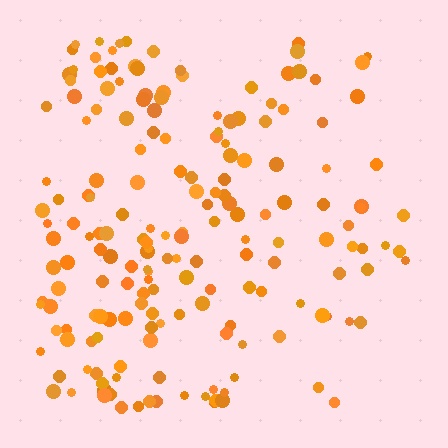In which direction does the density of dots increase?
From right to left, with the left side densest.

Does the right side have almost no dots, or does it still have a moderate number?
Still a moderate number, just noticeably fewer than the left.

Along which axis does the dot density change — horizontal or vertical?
Horizontal.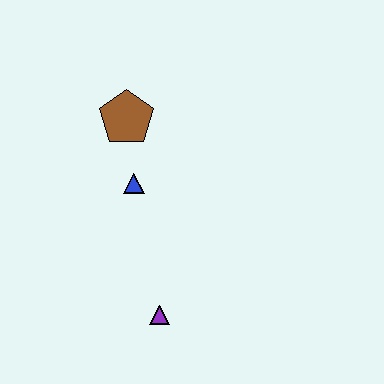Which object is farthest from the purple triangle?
The brown pentagon is farthest from the purple triangle.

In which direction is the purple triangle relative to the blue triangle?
The purple triangle is below the blue triangle.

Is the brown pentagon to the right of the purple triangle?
No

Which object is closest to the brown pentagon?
The blue triangle is closest to the brown pentagon.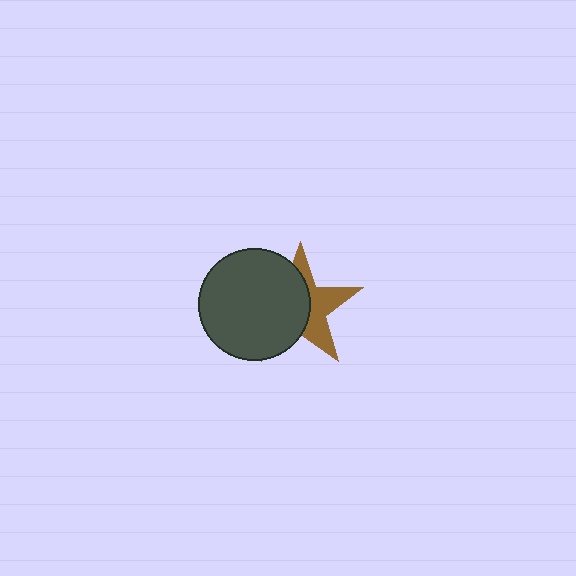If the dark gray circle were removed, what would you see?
You would see the complete brown star.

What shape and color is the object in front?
The object in front is a dark gray circle.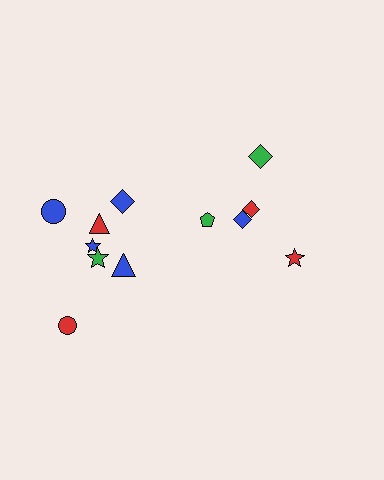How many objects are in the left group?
There are 7 objects.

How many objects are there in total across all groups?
There are 12 objects.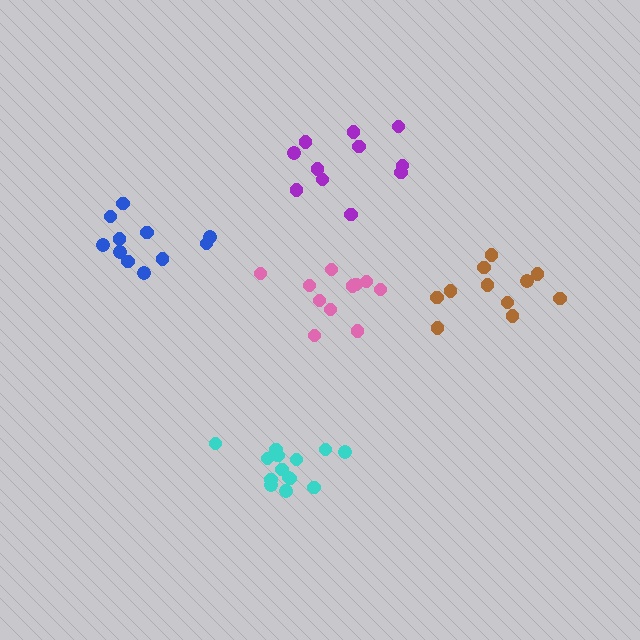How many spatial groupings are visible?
There are 5 spatial groupings.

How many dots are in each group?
Group 1: 14 dots, Group 2: 11 dots, Group 3: 11 dots, Group 4: 11 dots, Group 5: 11 dots (58 total).